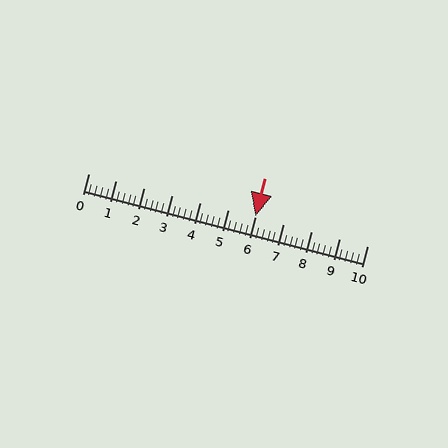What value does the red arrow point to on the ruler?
The red arrow points to approximately 6.0.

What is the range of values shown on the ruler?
The ruler shows values from 0 to 10.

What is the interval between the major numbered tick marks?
The major tick marks are spaced 1 units apart.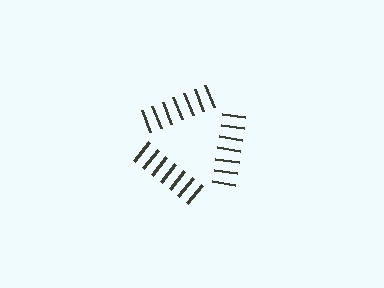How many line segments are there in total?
21 — 7 along each of the 3 edges.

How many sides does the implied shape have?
3 sides — the line-ends trace a triangle.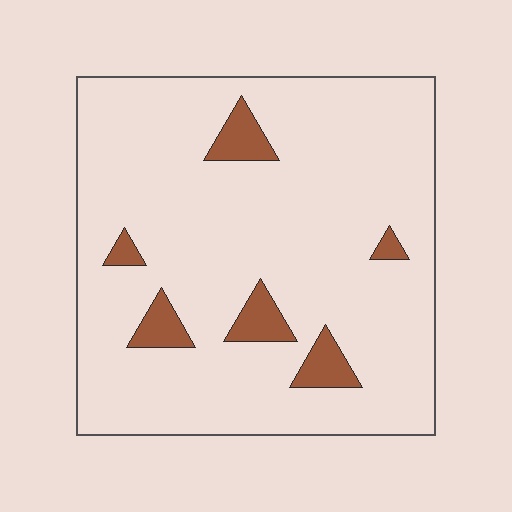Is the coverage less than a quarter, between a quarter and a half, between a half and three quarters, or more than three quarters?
Less than a quarter.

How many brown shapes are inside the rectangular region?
6.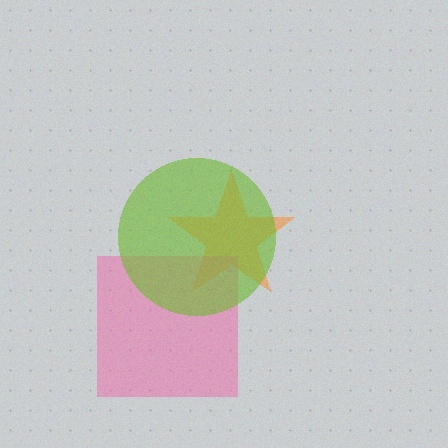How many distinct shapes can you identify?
There are 3 distinct shapes: an orange star, a pink square, a lime circle.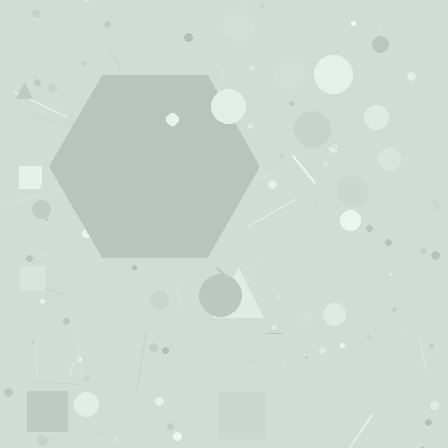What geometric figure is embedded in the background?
A hexagon is embedded in the background.